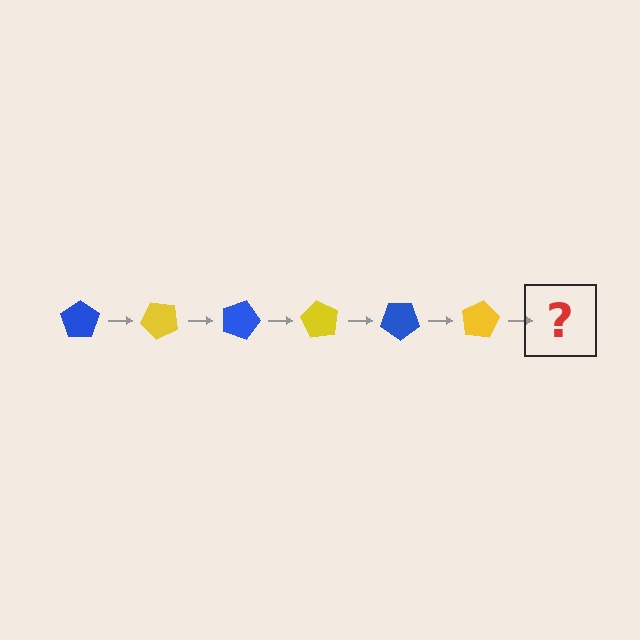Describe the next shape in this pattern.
It should be a blue pentagon, rotated 270 degrees from the start.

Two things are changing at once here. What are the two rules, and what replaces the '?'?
The two rules are that it rotates 45 degrees each step and the color cycles through blue and yellow. The '?' should be a blue pentagon, rotated 270 degrees from the start.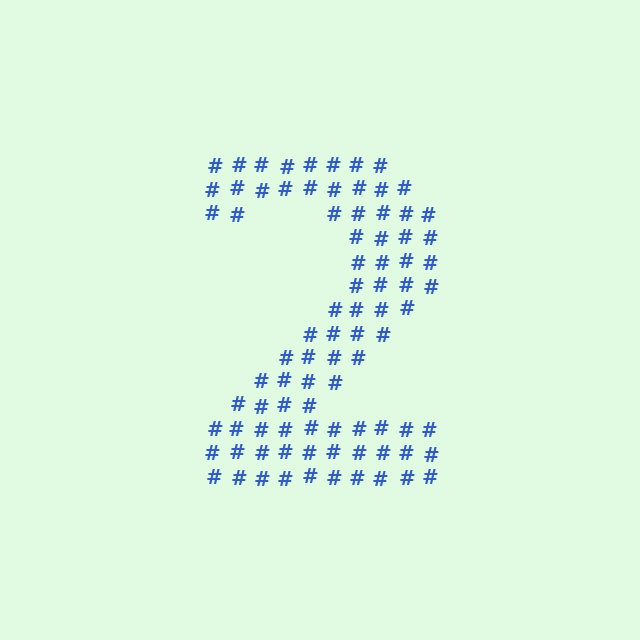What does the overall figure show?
The overall figure shows the digit 2.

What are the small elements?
The small elements are hash symbols.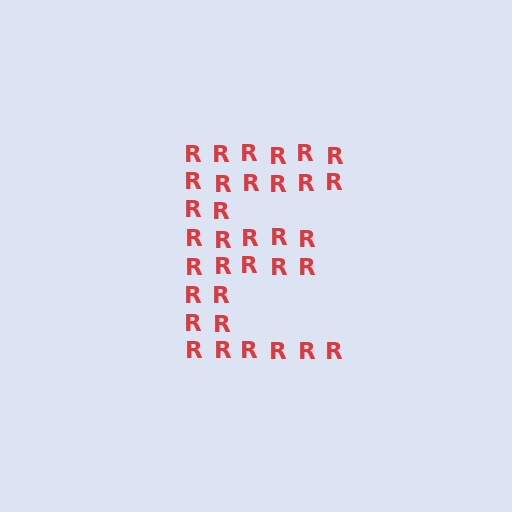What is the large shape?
The large shape is the letter E.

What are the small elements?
The small elements are letter R's.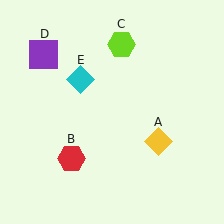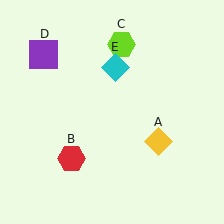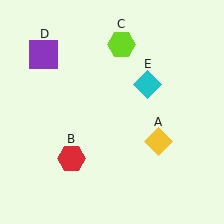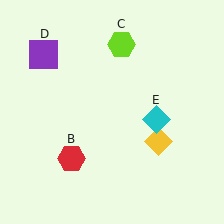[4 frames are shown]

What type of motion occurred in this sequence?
The cyan diamond (object E) rotated clockwise around the center of the scene.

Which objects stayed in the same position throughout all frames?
Yellow diamond (object A) and red hexagon (object B) and lime hexagon (object C) and purple square (object D) remained stationary.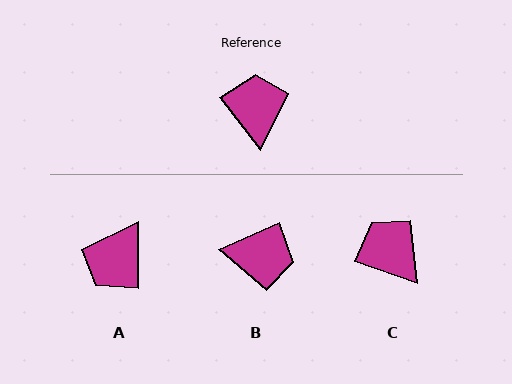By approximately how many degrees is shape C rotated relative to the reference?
Approximately 33 degrees counter-clockwise.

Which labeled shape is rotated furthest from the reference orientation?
A, about 142 degrees away.